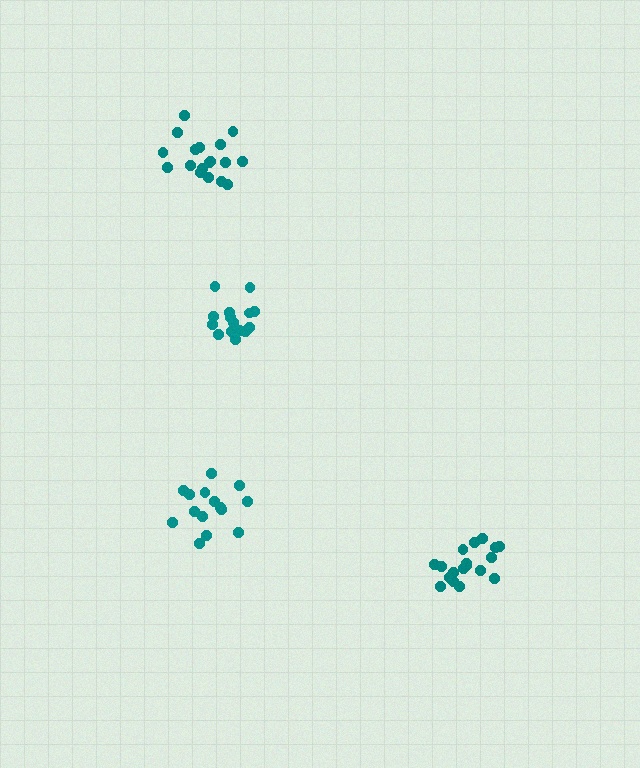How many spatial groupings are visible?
There are 4 spatial groupings.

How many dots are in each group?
Group 1: 15 dots, Group 2: 18 dots, Group 3: 18 dots, Group 4: 15 dots (66 total).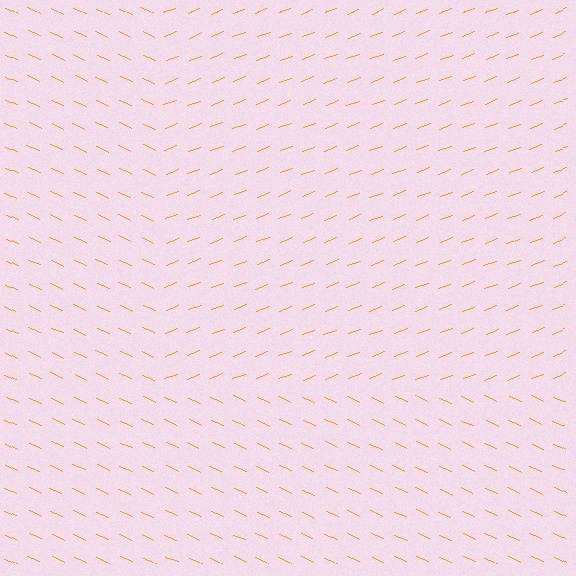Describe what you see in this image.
The image is filled with small orange line segments. A rectangle region in the image has lines oriented differently from the surrounding lines, creating a visible texture boundary.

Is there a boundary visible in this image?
Yes, there is a texture boundary formed by a change in line orientation.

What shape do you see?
I see a rectangle.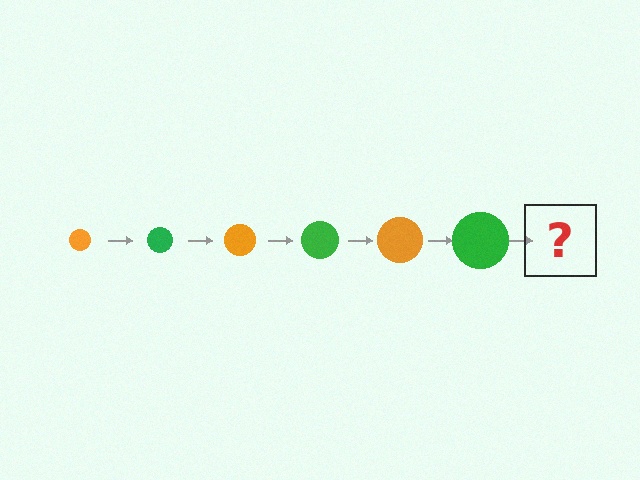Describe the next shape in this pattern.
It should be an orange circle, larger than the previous one.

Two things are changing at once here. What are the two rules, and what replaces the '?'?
The two rules are that the circle grows larger each step and the color cycles through orange and green. The '?' should be an orange circle, larger than the previous one.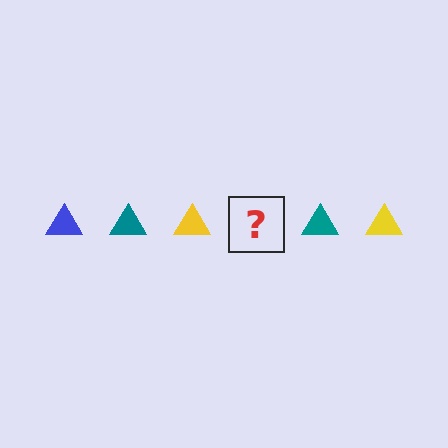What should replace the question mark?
The question mark should be replaced with a blue triangle.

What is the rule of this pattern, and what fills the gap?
The rule is that the pattern cycles through blue, teal, yellow triangles. The gap should be filled with a blue triangle.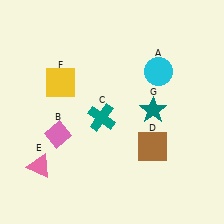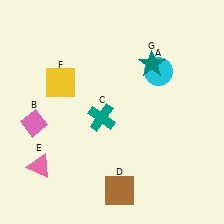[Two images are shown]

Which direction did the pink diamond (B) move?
The pink diamond (B) moved left.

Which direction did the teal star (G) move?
The teal star (G) moved up.